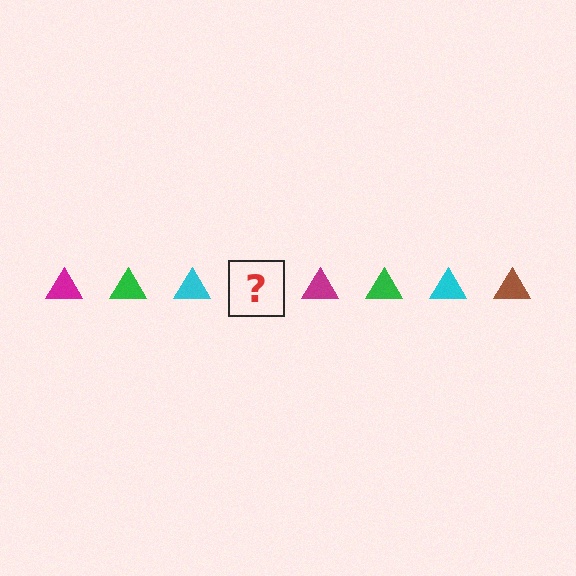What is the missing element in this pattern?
The missing element is a brown triangle.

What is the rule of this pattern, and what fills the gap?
The rule is that the pattern cycles through magenta, green, cyan, brown triangles. The gap should be filled with a brown triangle.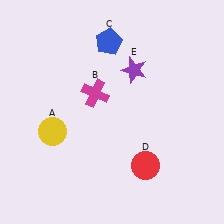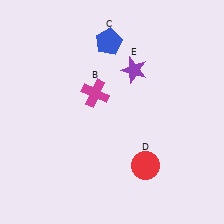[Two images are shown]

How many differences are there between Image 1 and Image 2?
There is 1 difference between the two images.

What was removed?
The yellow circle (A) was removed in Image 2.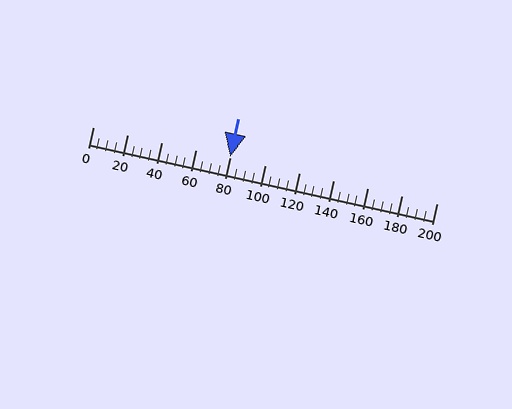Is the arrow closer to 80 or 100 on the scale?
The arrow is closer to 80.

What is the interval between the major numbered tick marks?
The major tick marks are spaced 20 units apart.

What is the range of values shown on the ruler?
The ruler shows values from 0 to 200.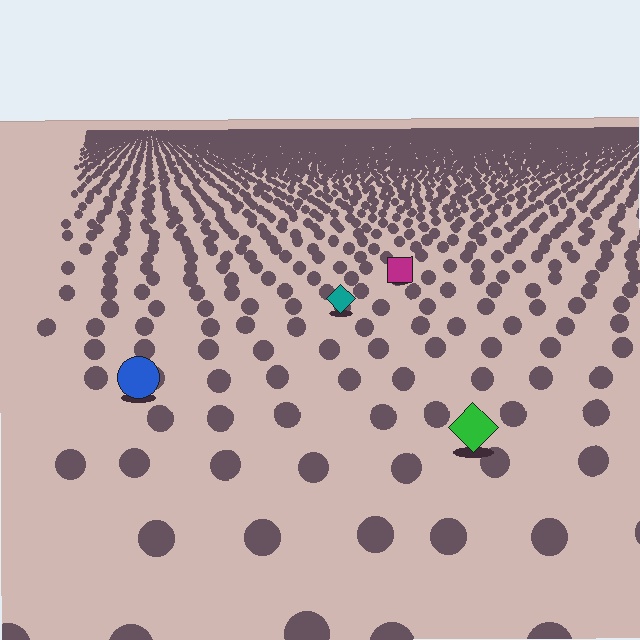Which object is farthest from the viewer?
The magenta square is farthest from the viewer. It appears smaller and the ground texture around it is denser.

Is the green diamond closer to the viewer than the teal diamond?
Yes. The green diamond is closer — you can tell from the texture gradient: the ground texture is coarser near it.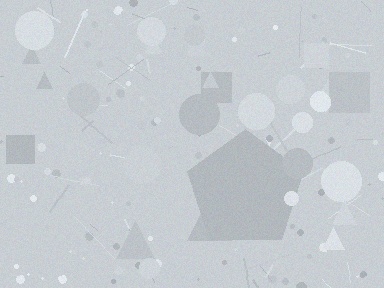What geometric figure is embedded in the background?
A pentagon is embedded in the background.